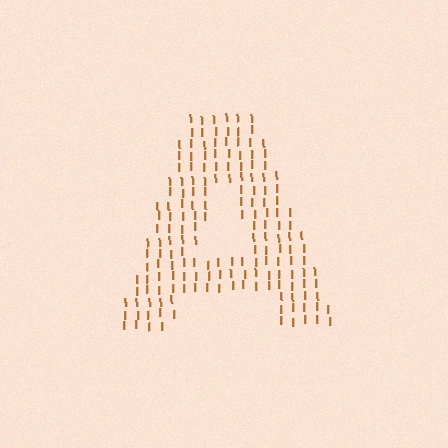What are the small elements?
The small elements are letter I's.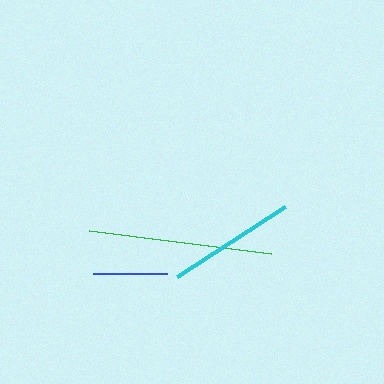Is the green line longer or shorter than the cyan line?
The green line is longer than the cyan line.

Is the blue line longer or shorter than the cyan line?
The cyan line is longer than the blue line.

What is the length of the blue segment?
The blue segment is approximately 75 pixels long.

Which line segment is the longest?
The green line is the longest at approximately 183 pixels.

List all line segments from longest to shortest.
From longest to shortest: green, cyan, blue.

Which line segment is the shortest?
The blue line is the shortest at approximately 75 pixels.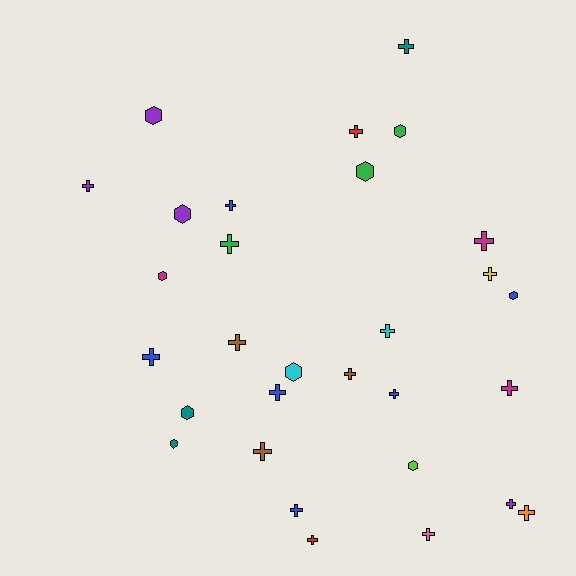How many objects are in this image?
There are 30 objects.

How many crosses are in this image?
There are 20 crosses.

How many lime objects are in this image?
There is 1 lime object.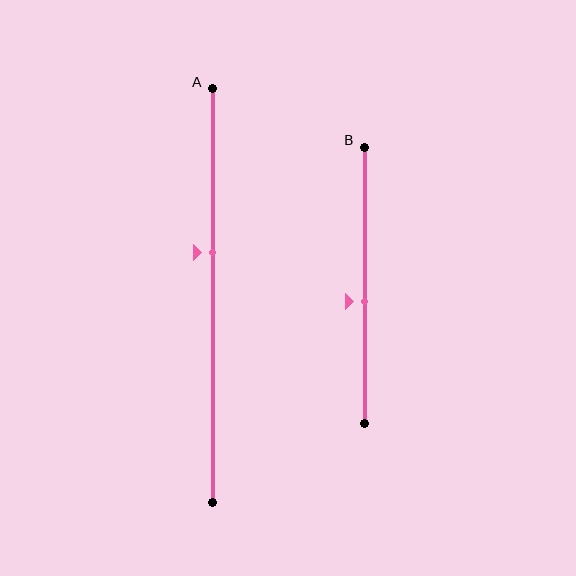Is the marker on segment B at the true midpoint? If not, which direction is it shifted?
No, the marker on segment B is shifted downward by about 6% of the segment length.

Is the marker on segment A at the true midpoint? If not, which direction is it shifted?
No, the marker on segment A is shifted upward by about 11% of the segment length.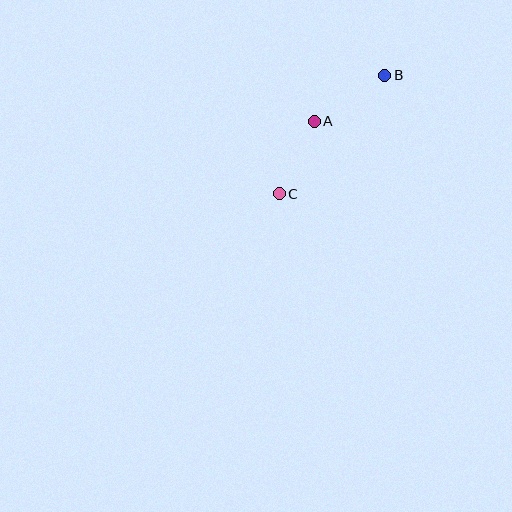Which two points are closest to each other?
Points A and C are closest to each other.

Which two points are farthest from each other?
Points B and C are farthest from each other.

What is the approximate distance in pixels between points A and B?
The distance between A and B is approximately 84 pixels.